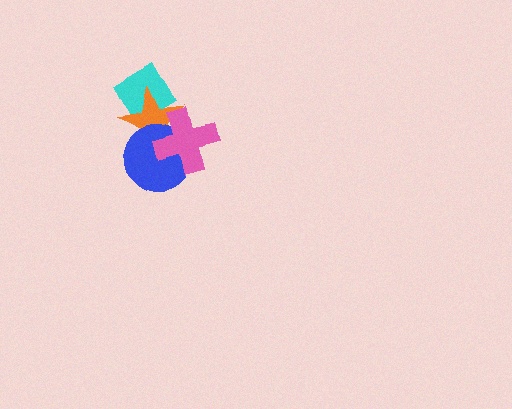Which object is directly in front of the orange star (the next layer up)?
The blue circle is directly in front of the orange star.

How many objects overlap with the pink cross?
2 objects overlap with the pink cross.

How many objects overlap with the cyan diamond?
1 object overlaps with the cyan diamond.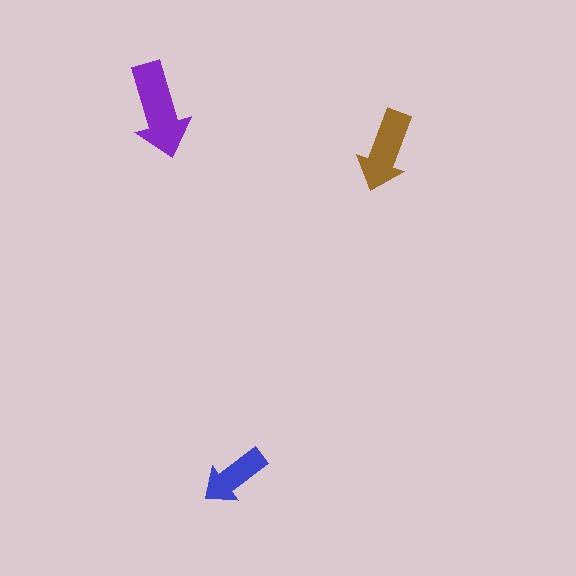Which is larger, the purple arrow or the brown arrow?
The purple one.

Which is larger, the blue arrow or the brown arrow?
The brown one.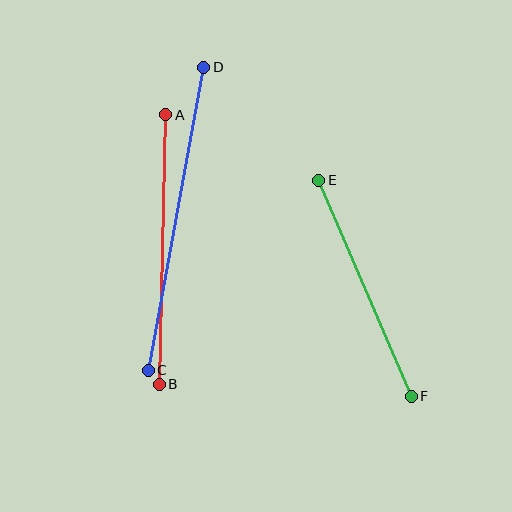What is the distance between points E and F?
The distance is approximately 235 pixels.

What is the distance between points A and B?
The distance is approximately 270 pixels.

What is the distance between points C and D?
The distance is approximately 308 pixels.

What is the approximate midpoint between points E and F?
The midpoint is at approximately (365, 288) pixels.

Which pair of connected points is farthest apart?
Points C and D are farthest apart.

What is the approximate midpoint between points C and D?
The midpoint is at approximately (176, 219) pixels.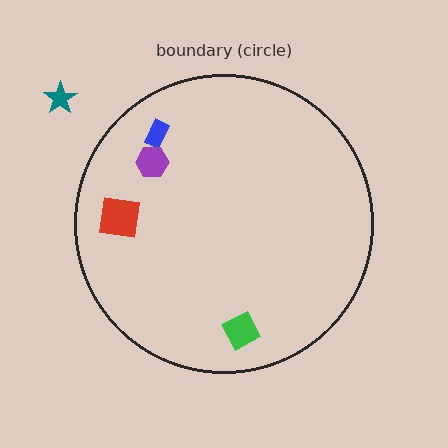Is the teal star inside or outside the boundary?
Outside.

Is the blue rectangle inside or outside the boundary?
Inside.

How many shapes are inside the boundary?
4 inside, 1 outside.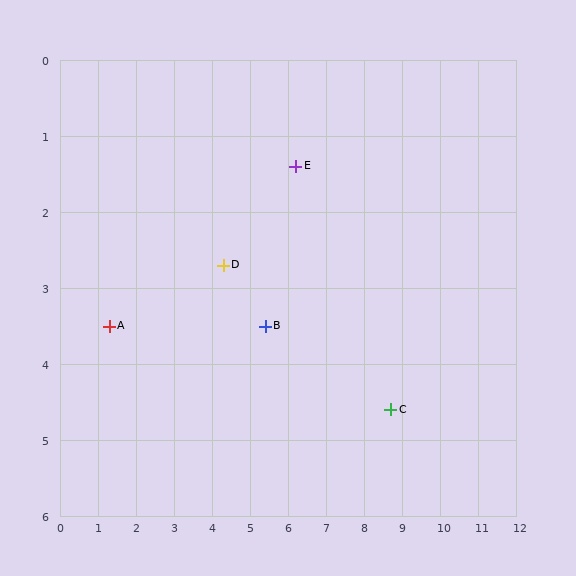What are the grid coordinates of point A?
Point A is at approximately (1.3, 3.5).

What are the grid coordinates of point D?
Point D is at approximately (4.3, 2.7).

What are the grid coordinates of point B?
Point B is at approximately (5.4, 3.5).